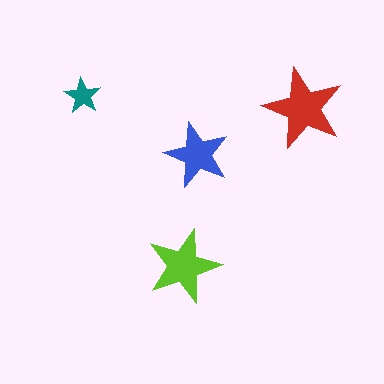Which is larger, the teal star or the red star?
The red one.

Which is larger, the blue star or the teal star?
The blue one.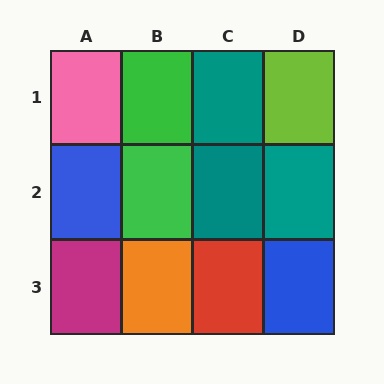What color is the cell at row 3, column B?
Orange.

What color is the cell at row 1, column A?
Pink.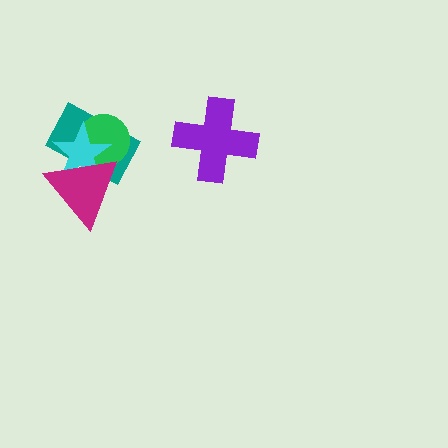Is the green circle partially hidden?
Yes, it is partially covered by another shape.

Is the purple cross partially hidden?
No, no other shape covers it.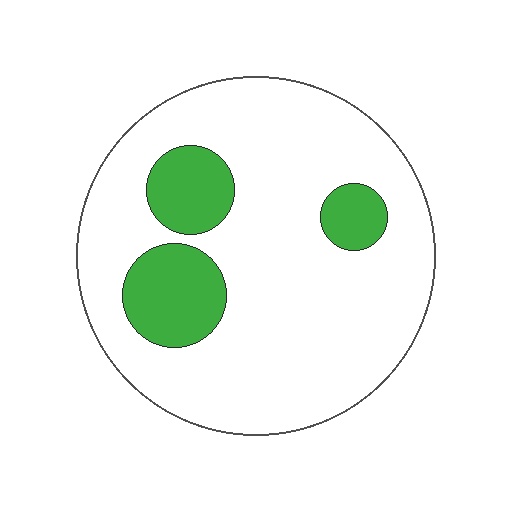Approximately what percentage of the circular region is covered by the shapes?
Approximately 20%.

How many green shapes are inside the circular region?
3.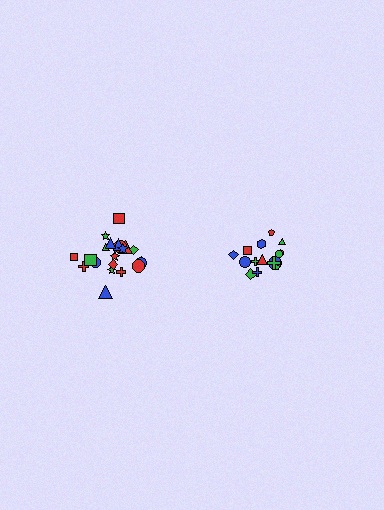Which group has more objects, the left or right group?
The left group.